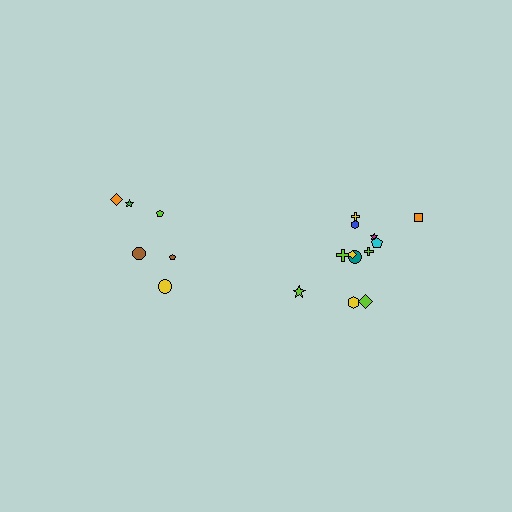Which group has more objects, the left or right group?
The right group.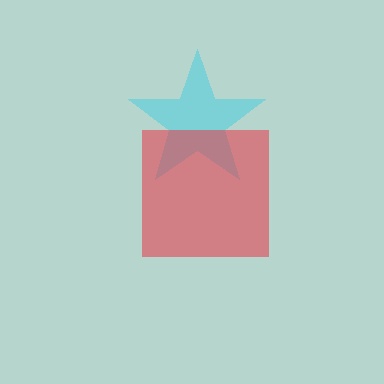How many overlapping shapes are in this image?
There are 2 overlapping shapes in the image.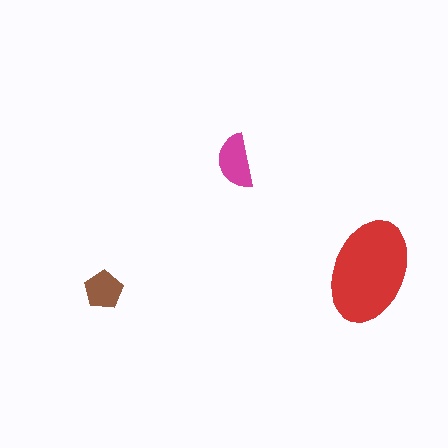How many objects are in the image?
There are 3 objects in the image.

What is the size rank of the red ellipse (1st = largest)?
1st.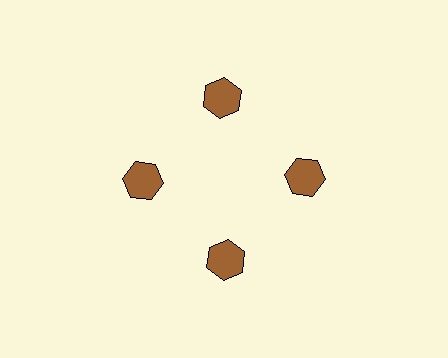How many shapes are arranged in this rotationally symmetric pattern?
There are 4 shapes, arranged in 4 groups of 1.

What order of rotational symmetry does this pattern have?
This pattern has 4-fold rotational symmetry.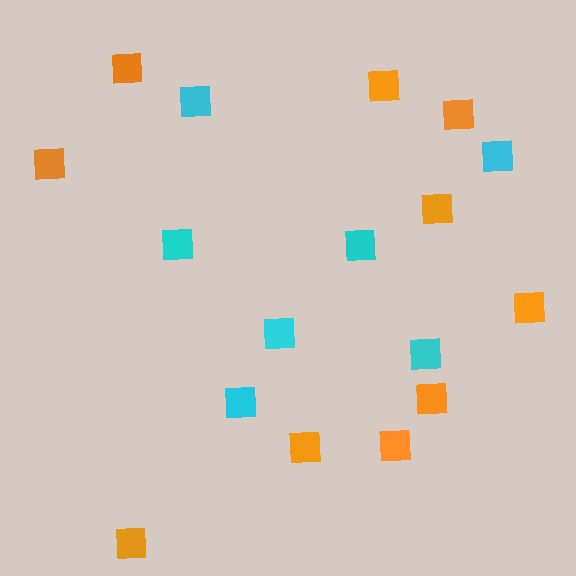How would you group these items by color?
There are 2 groups: one group of cyan squares (7) and one group of orange squares (10).